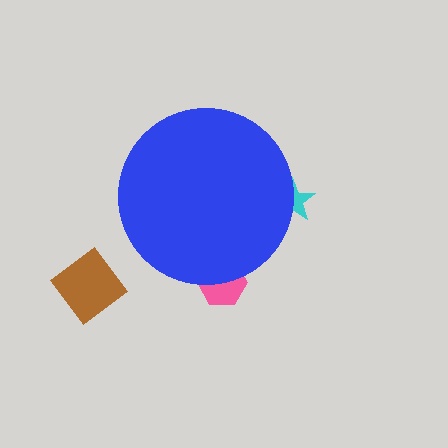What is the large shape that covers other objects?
A blue circle.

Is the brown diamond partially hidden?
No, the brown diamond is fully visible.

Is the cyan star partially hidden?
Yes, the cyan star is partially hidden behind the blue circle.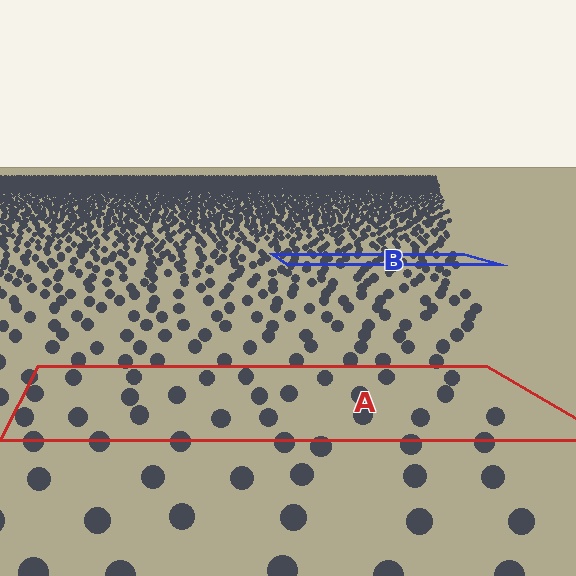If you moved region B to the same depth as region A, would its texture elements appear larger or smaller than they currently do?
They would appear larger. At a closer depth, the same texture elements are projected at a bigger on-screen size.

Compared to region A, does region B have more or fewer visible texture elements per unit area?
Region B has more texture elements per unit area — they are packed more densely because it is farther away.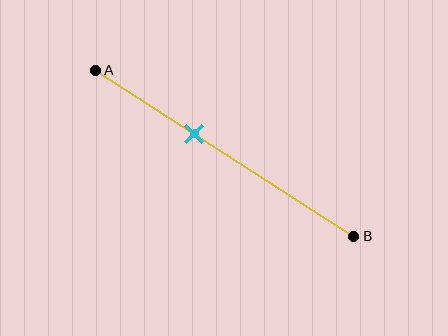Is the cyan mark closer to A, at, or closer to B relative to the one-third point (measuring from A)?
The cyan mark is closer to point B than the one-third point of segment AB.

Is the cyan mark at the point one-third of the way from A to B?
No, the mark is at about 40% from A, not at the 33% one-third point.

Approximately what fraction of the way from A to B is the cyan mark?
The cyan mark is approximately 40% of the way from A to B.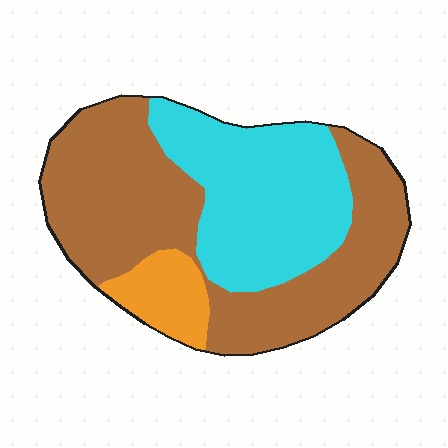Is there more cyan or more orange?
Cyan.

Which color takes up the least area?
Orange, at roughly 10%.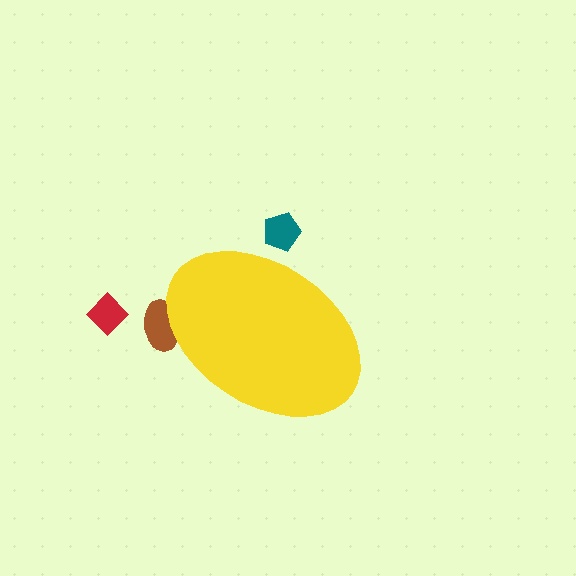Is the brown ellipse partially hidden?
Yes, the brown ellipse is partially hidden behind the yellow ellipse.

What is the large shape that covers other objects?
A yellow ellipse.